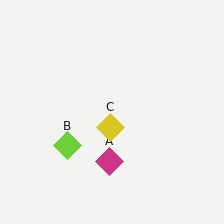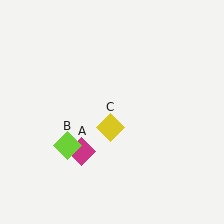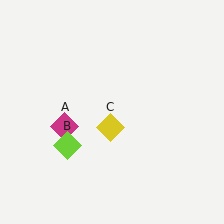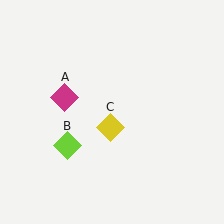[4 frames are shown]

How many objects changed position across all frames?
1 object changed position: magenta diamond (object A).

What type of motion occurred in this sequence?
The magenta diamond (object A) rotated clockwise around the center of the scene.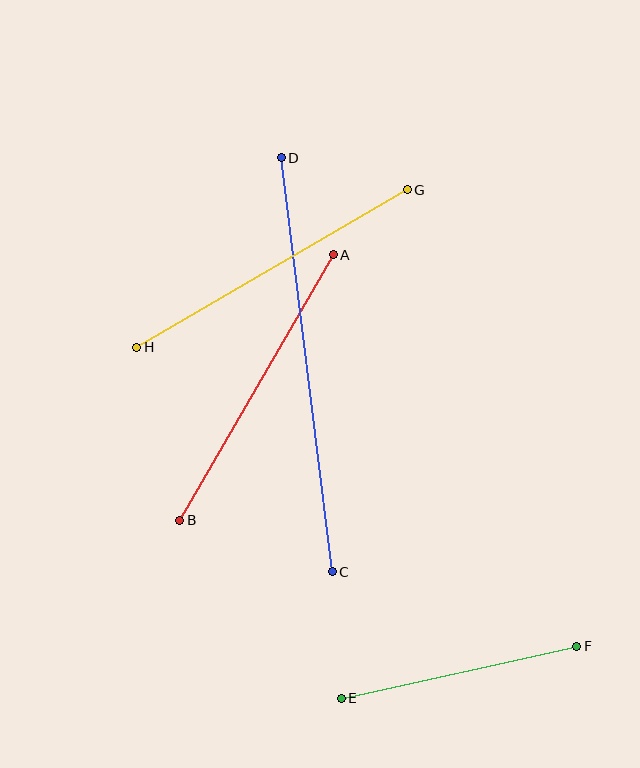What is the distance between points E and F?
The distance is approximately 241 pixels.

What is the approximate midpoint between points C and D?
The midpoint is at approximately (307, 365) pixels.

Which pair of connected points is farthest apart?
Points C and D are farthest apart.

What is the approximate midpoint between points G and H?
The midpoint is at approximately (272, 268) pixels.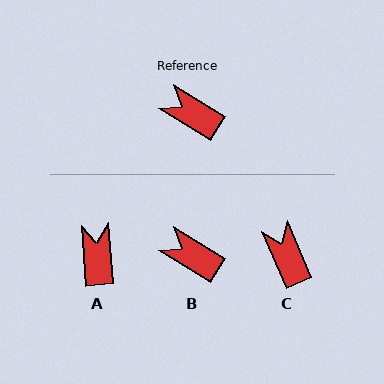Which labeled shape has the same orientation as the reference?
B.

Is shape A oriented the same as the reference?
No, it is off by about 54 degrees.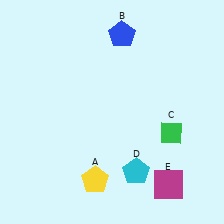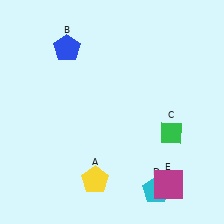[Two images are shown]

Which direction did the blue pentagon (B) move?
The blue pentagon (B) moved left.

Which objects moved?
The objects that moved are: the blue pentagon (B), the cyan pentagon (D).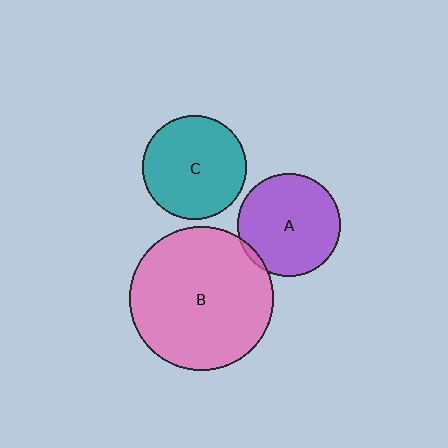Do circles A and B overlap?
Yes.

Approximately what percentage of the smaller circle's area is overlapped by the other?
Approximately 5%.